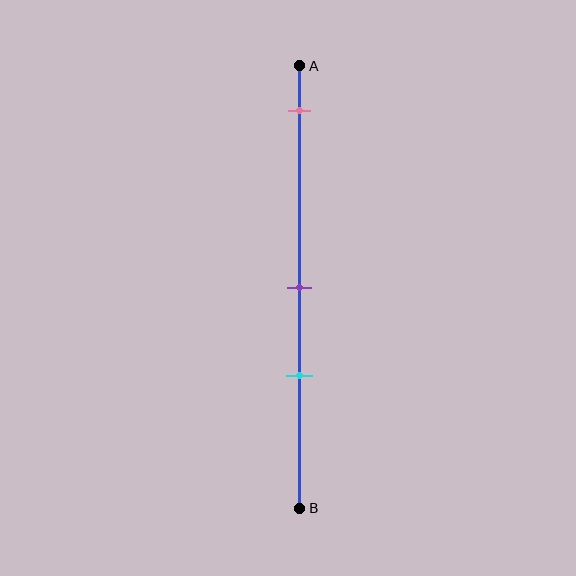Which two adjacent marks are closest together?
The purple and cyan marks are the closest adjacent pair.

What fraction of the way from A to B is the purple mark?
The purple mark is approximately 50% (0.5) of the way from A to B.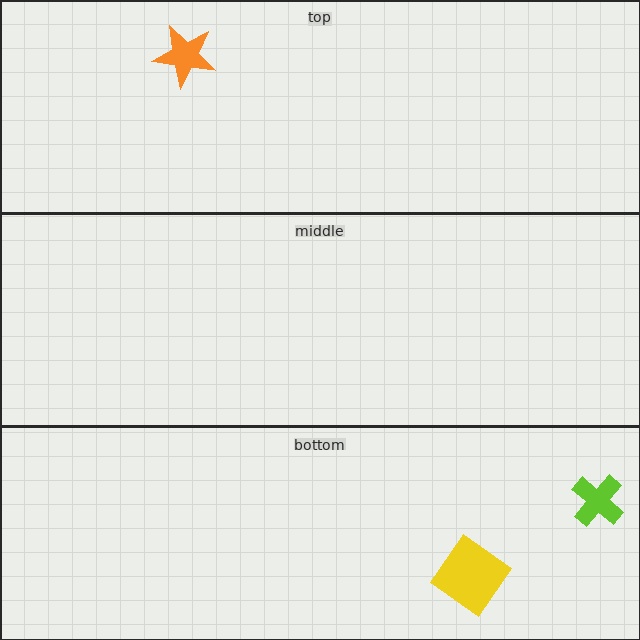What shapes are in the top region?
The orange star.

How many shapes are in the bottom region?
2.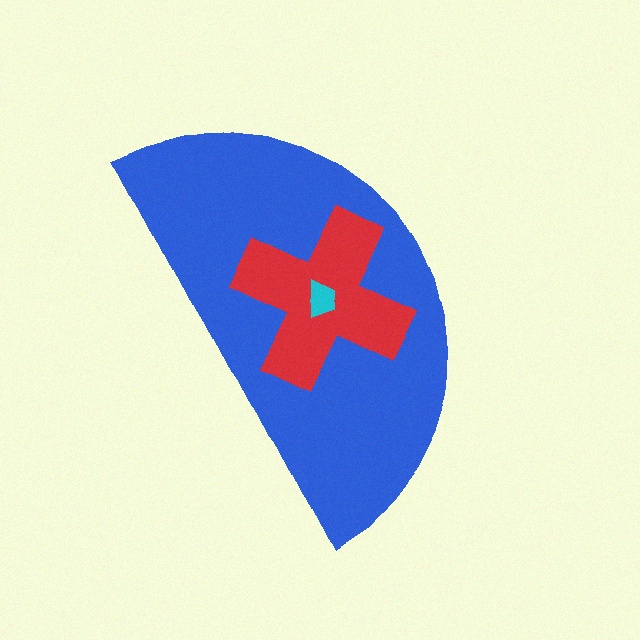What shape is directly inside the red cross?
The cyan trapezoid.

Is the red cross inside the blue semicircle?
Yes.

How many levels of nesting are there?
3.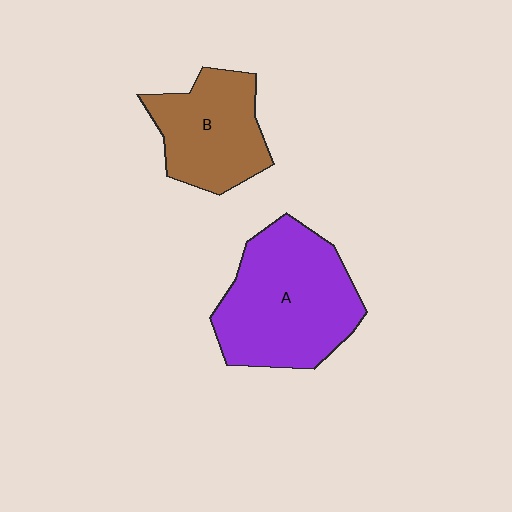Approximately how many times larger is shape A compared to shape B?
Approximately 1.5 times.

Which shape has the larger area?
Shape A (purple).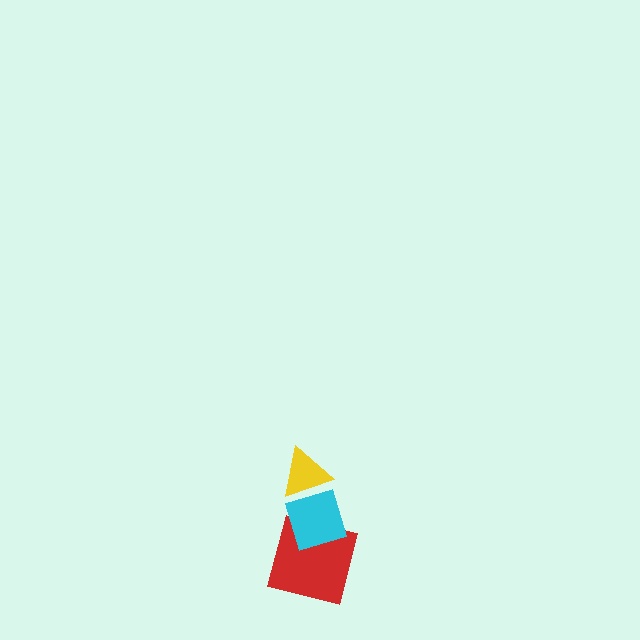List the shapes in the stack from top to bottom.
From top to bottom: the yellow triangle, the cyan diamond, the red square.